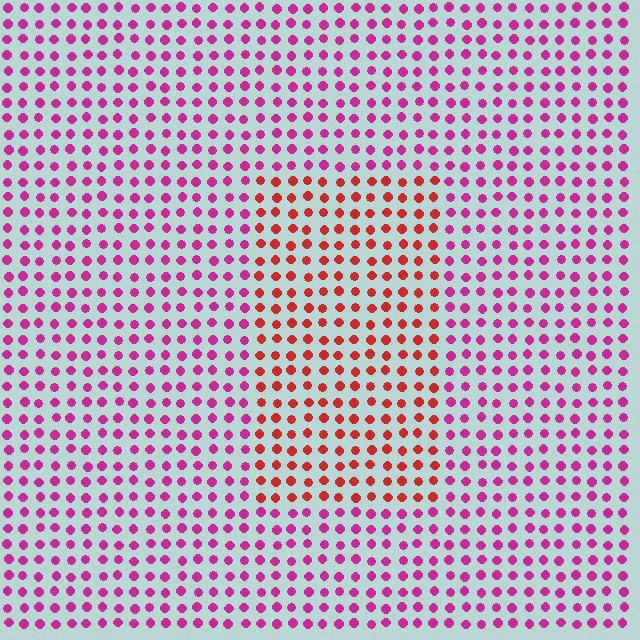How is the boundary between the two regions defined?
The boundary is defined purely by a slight shift in hue (about 41 degrees). Spacing, size, and orientation are identical on both sides.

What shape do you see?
I see a rectangle.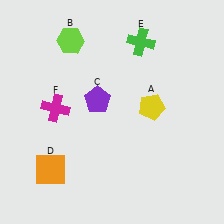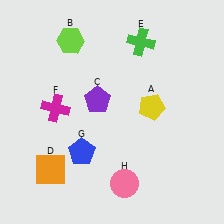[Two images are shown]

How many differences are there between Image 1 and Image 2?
There are 2 differences between the two images.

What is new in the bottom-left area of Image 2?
A blue pentagon (G) was added in the bottom-left area of Image 2.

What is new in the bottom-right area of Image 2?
A pink circle (H) was added in the bottom-right area of Image 2.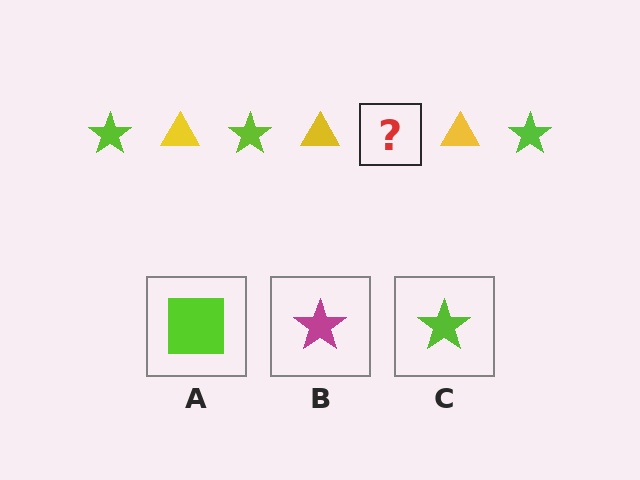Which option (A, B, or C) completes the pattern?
C.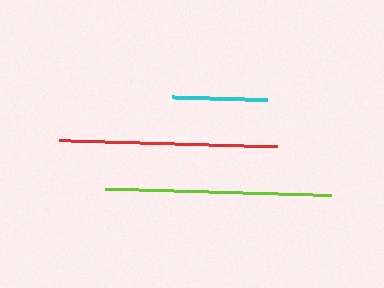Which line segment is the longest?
The lime line is the longest at approximately 226 pixels.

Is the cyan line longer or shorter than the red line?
The red line is longer than the cyan line.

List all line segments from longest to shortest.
From longest to shortest: lime, red, cyan.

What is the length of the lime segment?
The lime segment is approximately 226 pixels long.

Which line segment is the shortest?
The cyan line is the shortest at approximately 96 pixels.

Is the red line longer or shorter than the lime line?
The lime line is longer than the red line.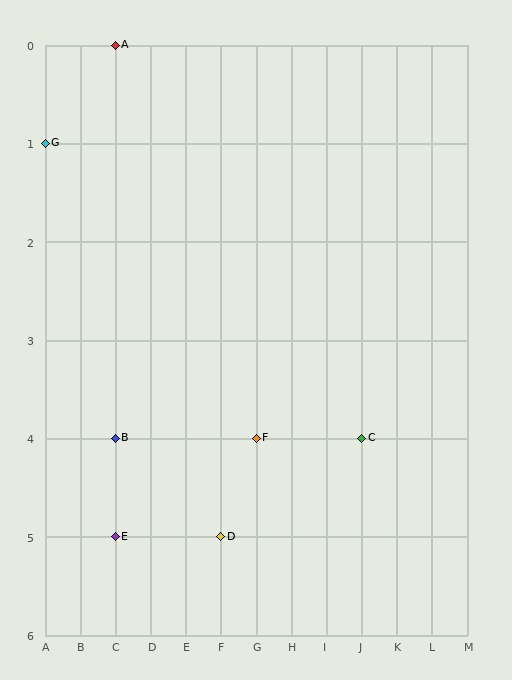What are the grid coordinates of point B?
Point B is at grid coordinates (C, 4).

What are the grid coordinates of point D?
Point D is at grid coordinates (F, 5).